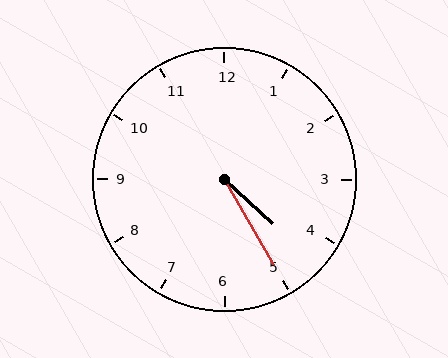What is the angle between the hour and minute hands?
Approximately 18 degrees.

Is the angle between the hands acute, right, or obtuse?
It is acute.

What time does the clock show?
4:25.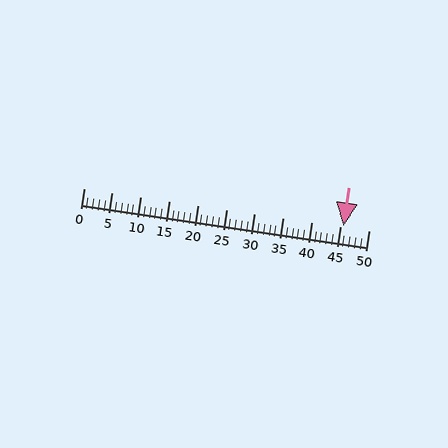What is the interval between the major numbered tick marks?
The major tick marks are spaced 5 units apart.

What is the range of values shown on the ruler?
The ruler shows values from 0 to 50.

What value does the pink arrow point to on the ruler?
The pink arrow points to approximately 46.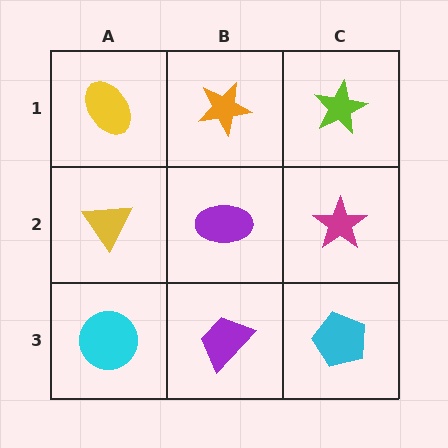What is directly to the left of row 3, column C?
A purple trapezoid.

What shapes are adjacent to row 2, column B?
An orange star (row 1, column B), a purple trapezoid (row 3, column B), a yellow triangle (row 2, column A), a magenta star (row 2, column C).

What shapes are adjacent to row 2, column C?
A lime star (row 1, column C), a cyan pentagon (row 3, column C), a purple ellipse (row 2, column B).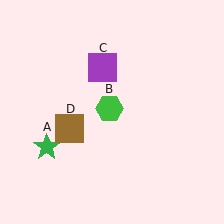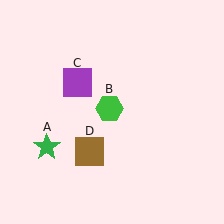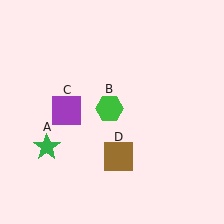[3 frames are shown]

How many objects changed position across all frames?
2 objects changed position: purple square (object C), brown square (object D).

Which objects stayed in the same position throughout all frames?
Green star (object A) and green hexagon (object B) remained stationary.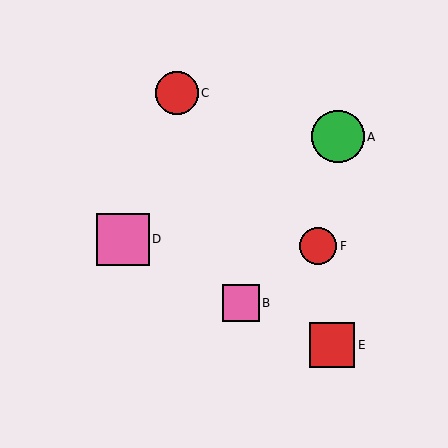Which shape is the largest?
The pink square (labeled D) is the largest.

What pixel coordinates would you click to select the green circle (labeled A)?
Click at (338, 137) to select the green circle A.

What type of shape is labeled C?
Shape C is a red circle.